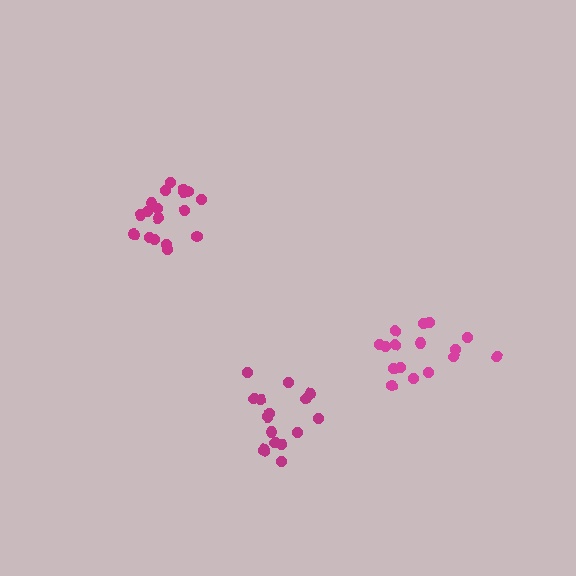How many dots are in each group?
Group 1: 18 dots, Group 2: 16 dots, Group 3: 16 dots (50 total).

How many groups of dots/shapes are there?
There are 3 groups.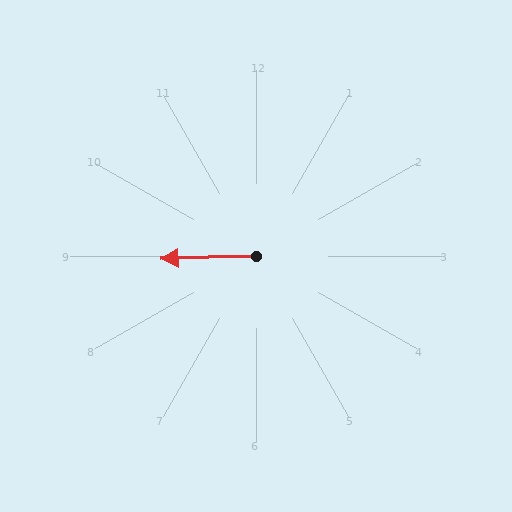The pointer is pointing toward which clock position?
Roughly 9 o'clock.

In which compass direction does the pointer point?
West.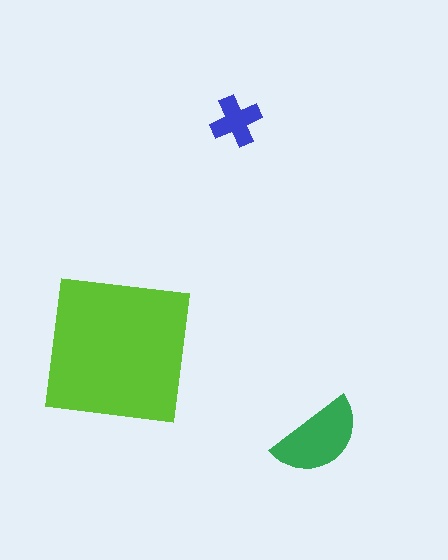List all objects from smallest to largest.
The blue cross, the green semicircle, the lime square.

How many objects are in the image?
There are 3 objects in the image.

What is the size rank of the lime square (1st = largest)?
1st.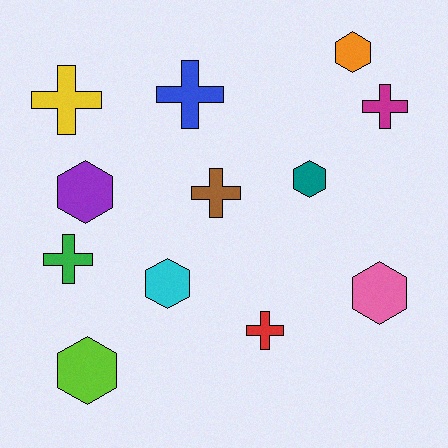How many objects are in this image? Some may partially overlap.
There are 12 objects.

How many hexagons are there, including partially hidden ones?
There are 6 hexagons.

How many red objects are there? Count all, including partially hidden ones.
There is 1 red object.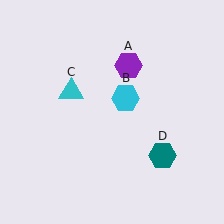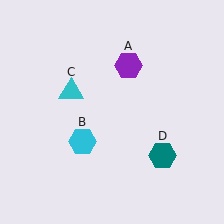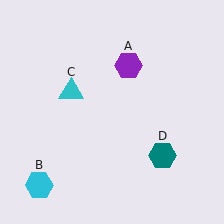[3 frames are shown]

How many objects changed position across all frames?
1 object changed position: cyan hexagon (object B).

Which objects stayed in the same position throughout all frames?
Purple hexagon (object A) and cyan triangle (object C) and teal hexagon (object D) remained stationary.